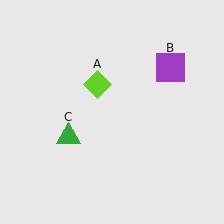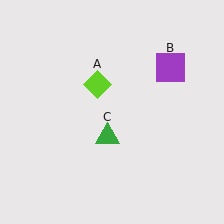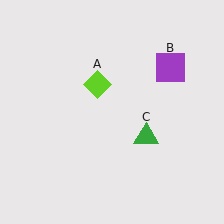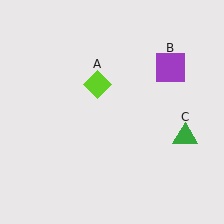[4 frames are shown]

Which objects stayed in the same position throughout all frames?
Lime diamond (object A) and purple square (object B) remained stationary.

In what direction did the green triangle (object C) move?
The green triangle (object C) moved right.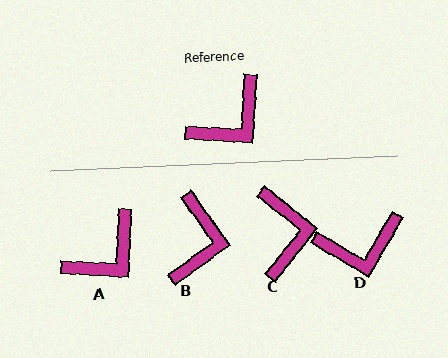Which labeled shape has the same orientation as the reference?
A.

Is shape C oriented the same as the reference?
No, it is off by about 55 degrees.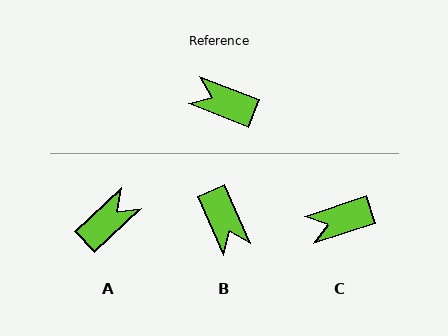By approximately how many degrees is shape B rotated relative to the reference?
Approximately 135 degrees counter-clockwise.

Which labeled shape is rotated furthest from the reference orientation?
B, about 135 degrees away.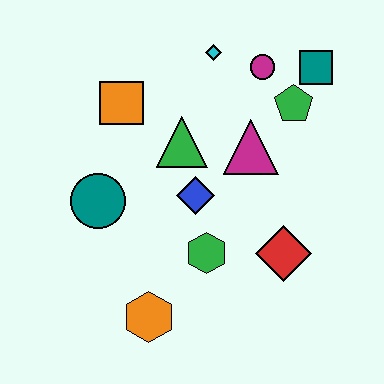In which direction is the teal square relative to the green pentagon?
The teal square is above the green pentagon.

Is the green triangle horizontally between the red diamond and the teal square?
No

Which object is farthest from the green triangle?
The orange hexagon is farthest from the green triangle.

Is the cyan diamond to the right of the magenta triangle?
No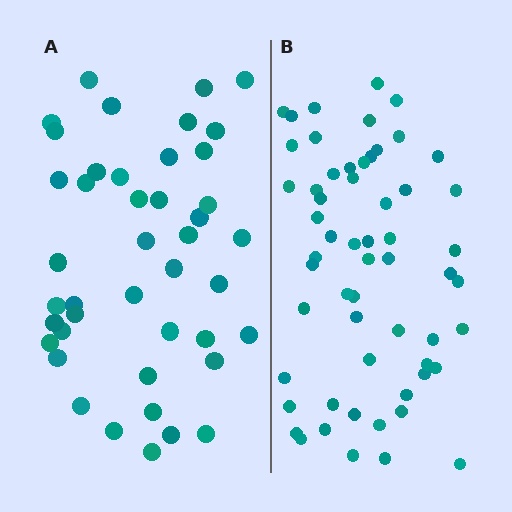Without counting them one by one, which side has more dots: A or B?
Region B (the right region) has more dots.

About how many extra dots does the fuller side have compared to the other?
Region B has approximately 15 more dots than region A.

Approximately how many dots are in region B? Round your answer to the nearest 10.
About 60 dots. (The exact count is 58, which rounds to 60.)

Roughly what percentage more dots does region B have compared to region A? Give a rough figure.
About 35% more.